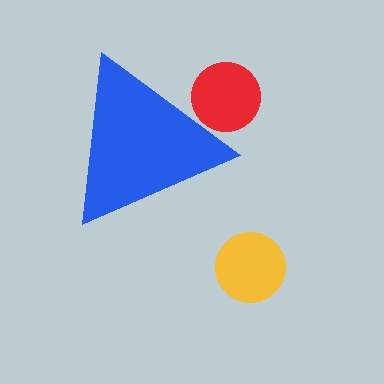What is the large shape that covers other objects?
A blue triangle.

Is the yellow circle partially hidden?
No, the yellow circle is fully visible.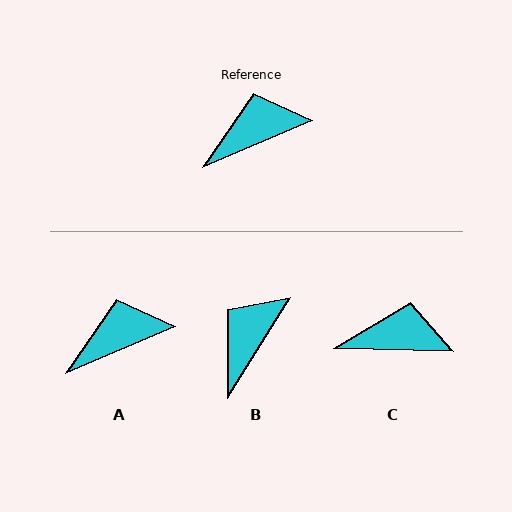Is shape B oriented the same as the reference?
No, it is off by about 35 degrees.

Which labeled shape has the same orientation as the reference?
A.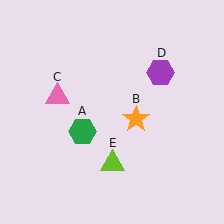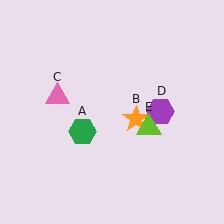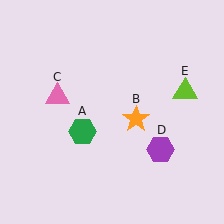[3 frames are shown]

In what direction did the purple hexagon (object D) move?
The purple hexagon (object D) moved down.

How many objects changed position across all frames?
2 objects changed position: purple hexagon (object D), lime triangle (object E).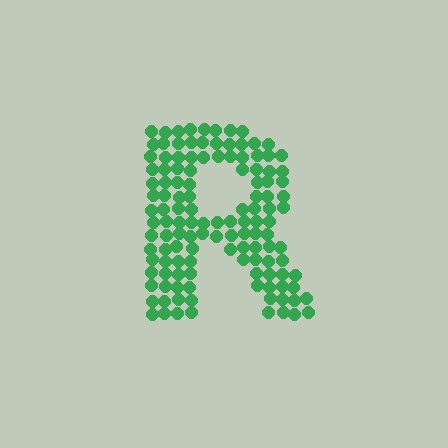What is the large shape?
The large shape is the letter R.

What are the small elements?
The small elements are circles.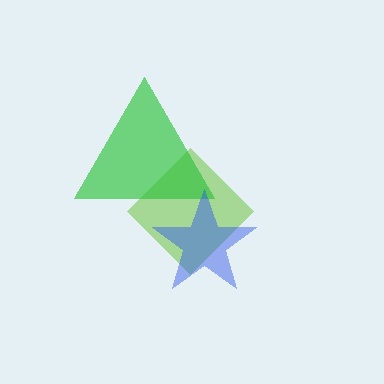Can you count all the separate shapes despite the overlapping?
Yes, there are 3 separate shapes.